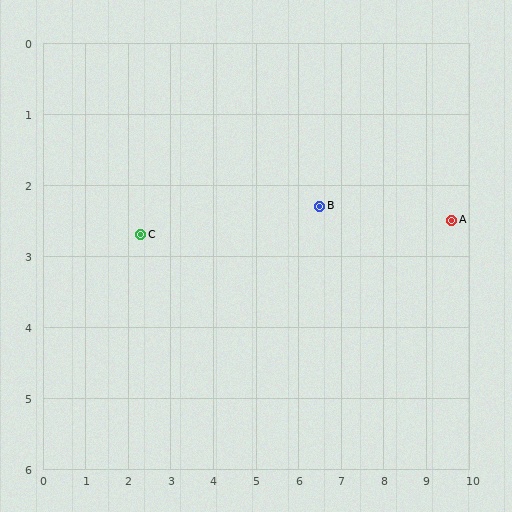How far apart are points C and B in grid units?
Points C and B are about 4.2 grid units apart.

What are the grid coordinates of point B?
Point B is at approximately (6.5, 2.3).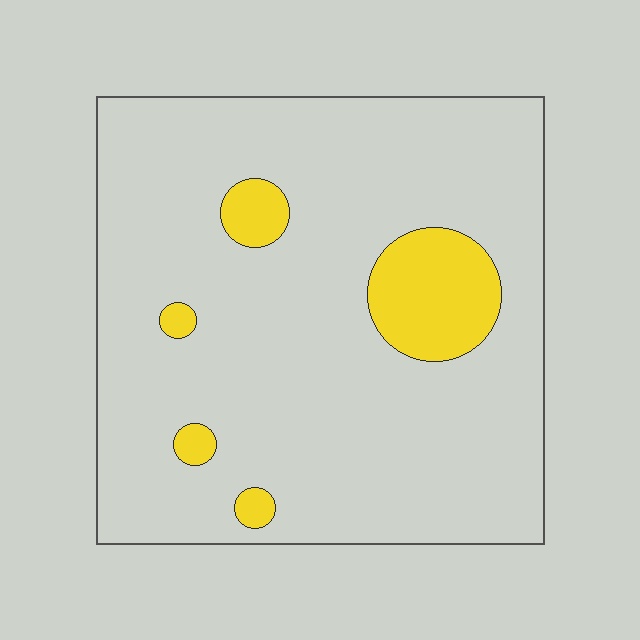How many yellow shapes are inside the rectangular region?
5.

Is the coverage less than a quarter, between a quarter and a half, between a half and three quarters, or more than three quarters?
Less than a quarter.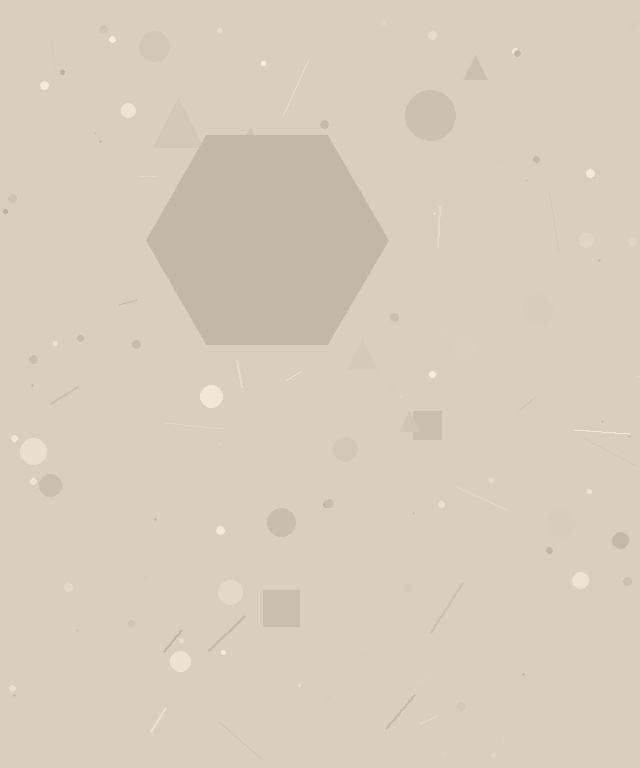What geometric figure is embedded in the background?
A hexagon is embedded in the background.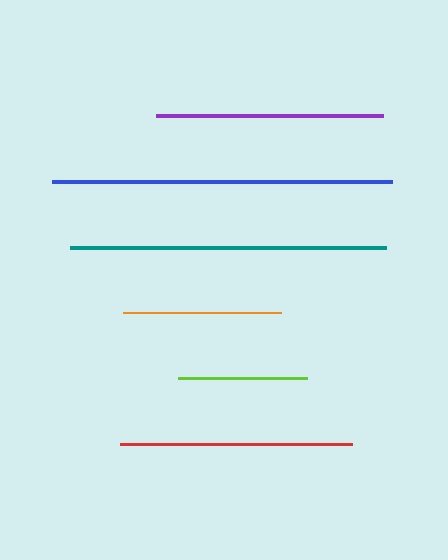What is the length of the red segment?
The red segment is approximately 232 pixels long.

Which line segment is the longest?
The blue line is the longest at approximately 340 pixels.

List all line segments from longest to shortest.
From longest to shortest: blue, teal, red, purple, orange, lime.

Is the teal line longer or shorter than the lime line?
The teal line is longer than the lime line.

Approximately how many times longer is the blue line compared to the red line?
The blue line is approximately 1.5 times the length of the red line.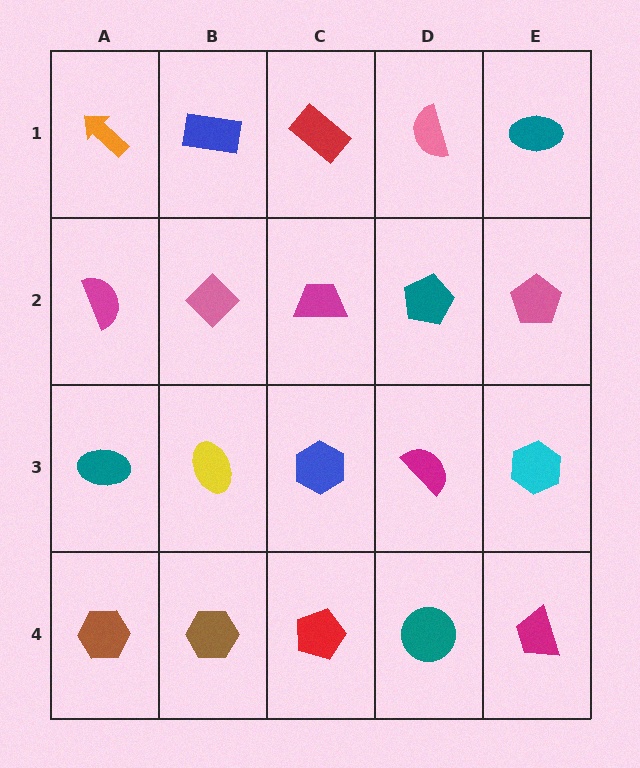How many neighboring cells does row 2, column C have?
4.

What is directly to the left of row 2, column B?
A magenta semicircle.